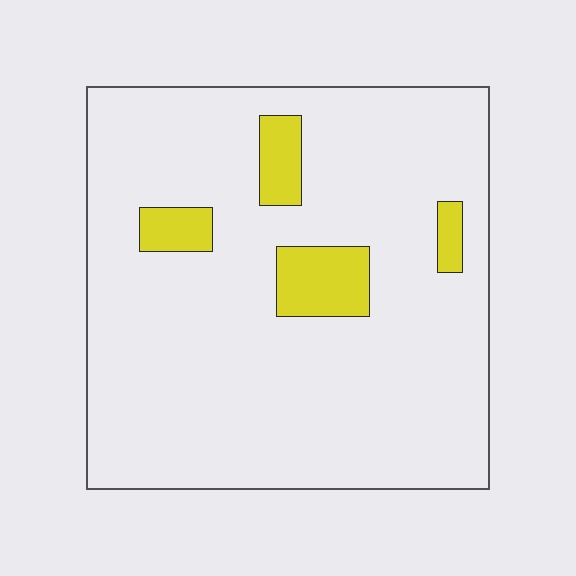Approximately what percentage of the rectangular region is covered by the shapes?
Approximately 10%.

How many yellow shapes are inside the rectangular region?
4.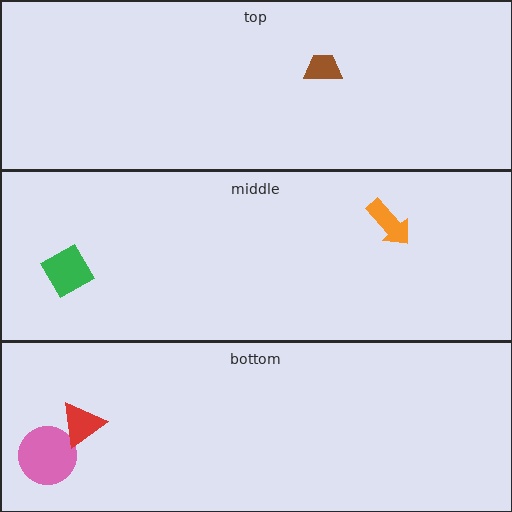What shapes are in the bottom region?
The pink circle, the red triangle.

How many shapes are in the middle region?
2.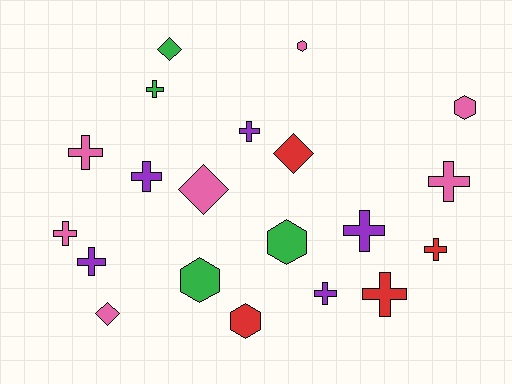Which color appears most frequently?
Pink, with 7 objects.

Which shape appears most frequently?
Cross, with 11 objects.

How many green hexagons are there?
There are 2 green hexagons.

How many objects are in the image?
There are 20 objects.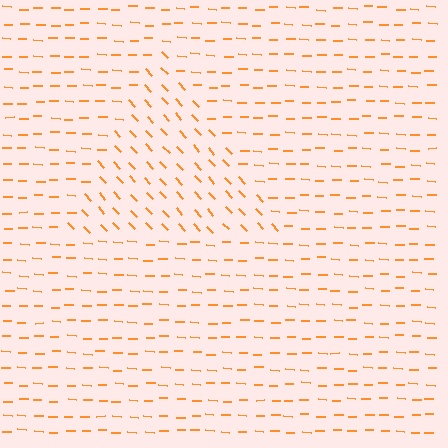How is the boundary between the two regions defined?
The boundary is defined purely by a change in line orientation (approximately 45 degrees difference). All lines are the same color and thickness.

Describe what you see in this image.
The image is filled with small orange line segments. A triangle region in the image has lines oriented differently from the surrounding lines, creating a visible texture boundary.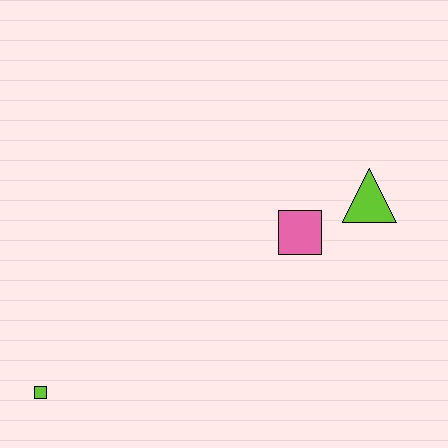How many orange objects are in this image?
There are no orange objects.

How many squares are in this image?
There are 2 squares.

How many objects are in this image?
There are 3 objects.